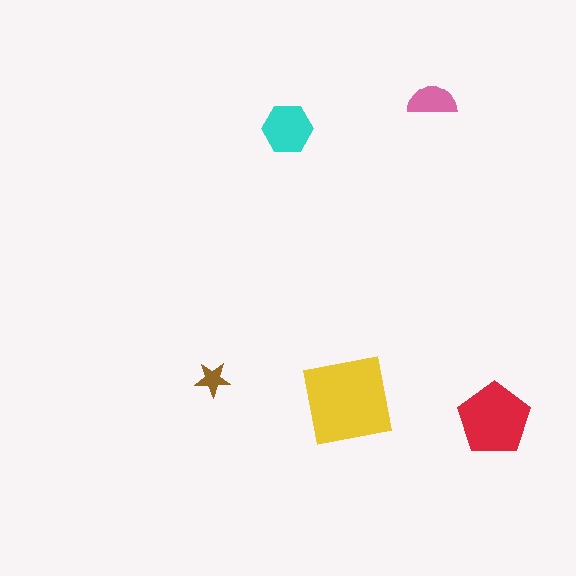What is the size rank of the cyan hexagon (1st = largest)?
3rd.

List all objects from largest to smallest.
The yellow square, the red pentagon, the cyan hexagon, the pink semicircle, the brown star.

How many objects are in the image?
There are 5 objects in the image.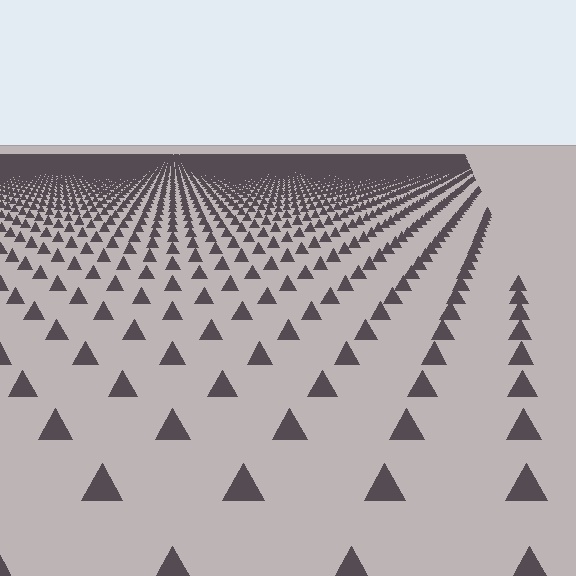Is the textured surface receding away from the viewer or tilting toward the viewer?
The surface is receding away from the viewer. Texture elements get smaller and denser toward the top.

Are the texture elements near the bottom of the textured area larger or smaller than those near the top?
Larger. Near the bottom, elements are closer to the viewer and appear at a bigger on-screen size.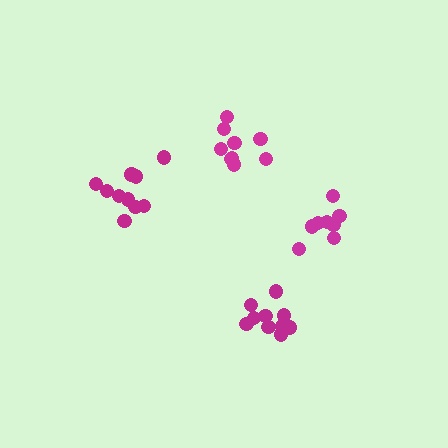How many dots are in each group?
Group 1: 10 dots, Group 2: 10 dots, Group 3: 8 dots, Group 4: 9 dots (37 total).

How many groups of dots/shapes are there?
There are 4 groups.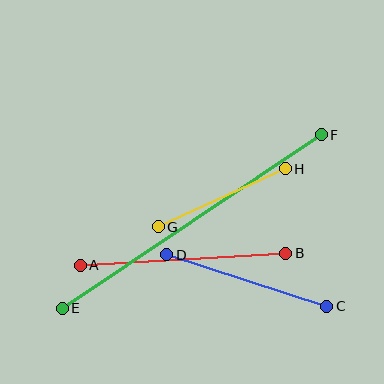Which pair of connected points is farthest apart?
Points E and F are farthest apart.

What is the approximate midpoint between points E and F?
The midpoint is at approximately (192, 221) pixels.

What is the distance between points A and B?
The distance is approximately 206 pixels.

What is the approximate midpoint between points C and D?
The midpoint is at approximately (247, 280) pixels.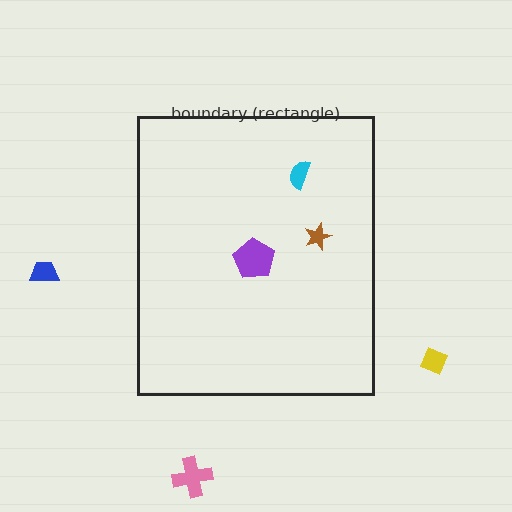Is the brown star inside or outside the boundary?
Inside.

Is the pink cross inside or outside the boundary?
Outside.